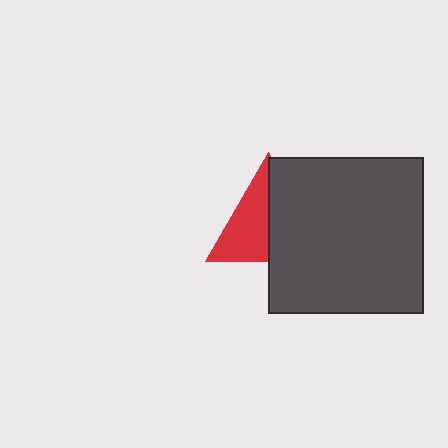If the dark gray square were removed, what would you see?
You would see the complete red triangle.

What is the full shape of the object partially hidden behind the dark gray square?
The partially hidden object is a red triangle.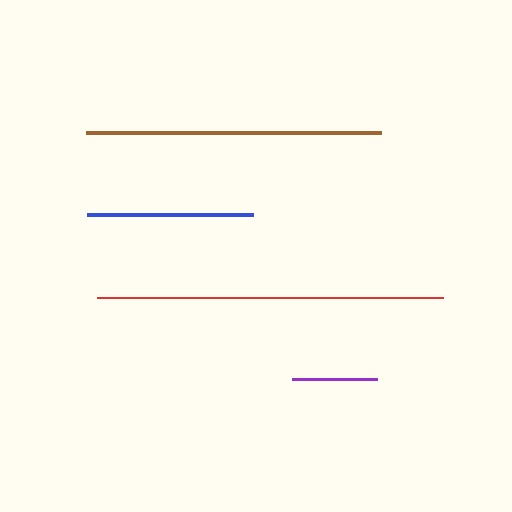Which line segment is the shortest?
The purple line is the shortest at approximately 84 pixels.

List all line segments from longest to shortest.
From longest to shortest: red, brown, blue, purple.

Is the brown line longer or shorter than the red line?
The red line is longer than the brown line.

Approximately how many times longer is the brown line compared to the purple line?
The brown line is approximately 3.5 times the length of the purple line.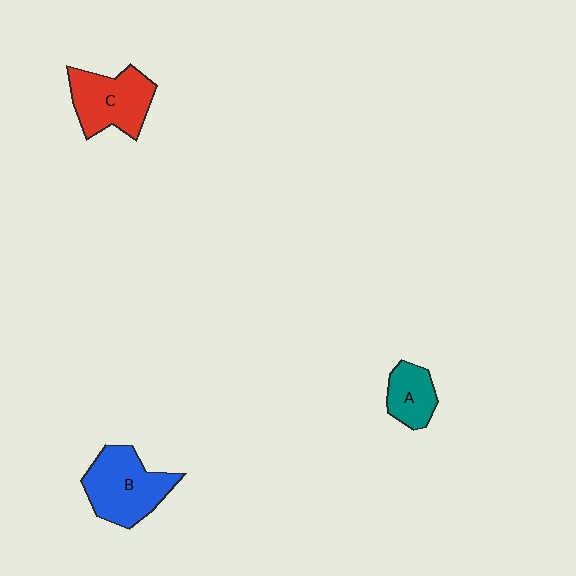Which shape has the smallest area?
Shape A (teal).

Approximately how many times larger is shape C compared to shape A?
Approximately 1.7 times.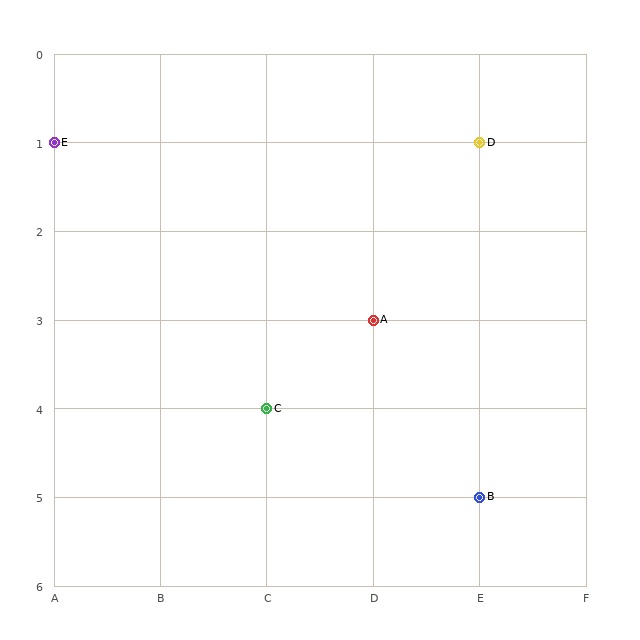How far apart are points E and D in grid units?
Points E and D are 4 columns apart.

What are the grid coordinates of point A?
Point A is at grid coordinates (D, 3).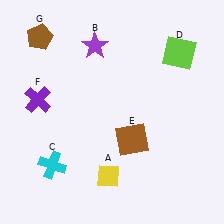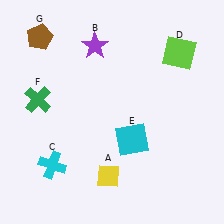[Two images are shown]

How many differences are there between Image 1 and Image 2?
There are 2 differences between the two images.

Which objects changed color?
E changed from brown to cyan. F changed from purple to green.